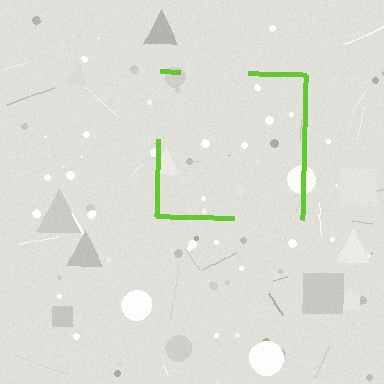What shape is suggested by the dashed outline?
The dashed outline suggests a square.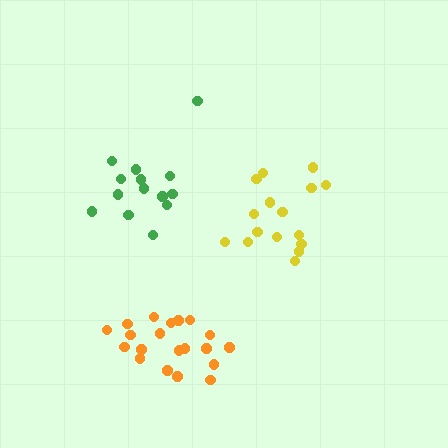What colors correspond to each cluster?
The clusters are colored: green, yellow, orange.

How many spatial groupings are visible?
There are 3 spatial groupings.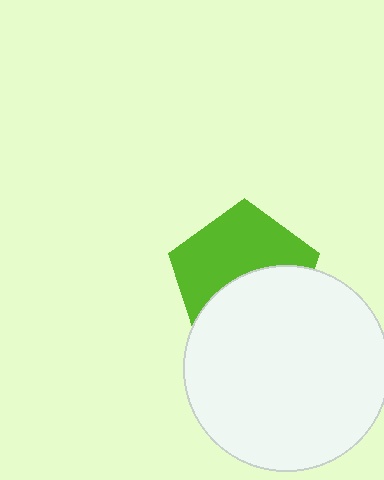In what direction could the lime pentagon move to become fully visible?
The lime pentagon could move up. That would shift it out from behind the white circle entirely.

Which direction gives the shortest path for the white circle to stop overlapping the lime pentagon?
Moving down gives the shortest separation.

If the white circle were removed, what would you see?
You would see the complete lime pentagon.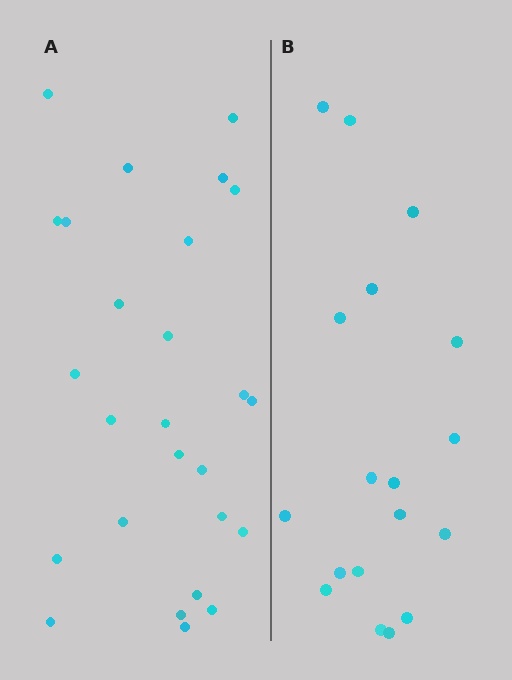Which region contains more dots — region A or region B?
Region A (the left region) has more dots.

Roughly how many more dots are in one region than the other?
Region A has roughly 8 or so more dots than region B.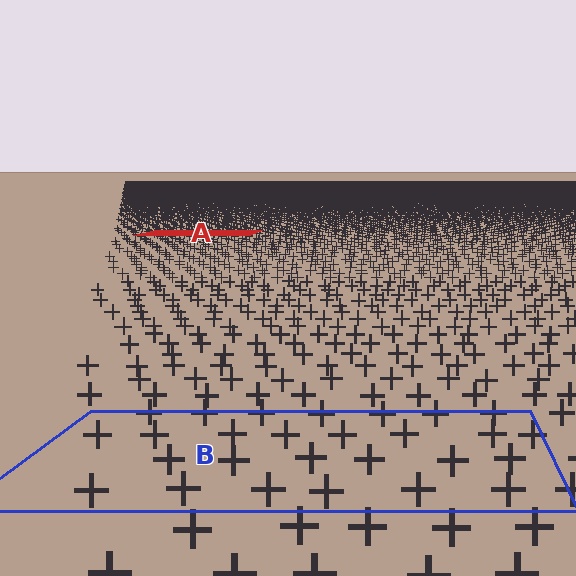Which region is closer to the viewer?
Region B is closer. The texture elements there are larger and more spread out.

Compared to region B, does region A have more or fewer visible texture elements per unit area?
Region A has more texture elements per unit area — they are packed more densely because it is farther away.